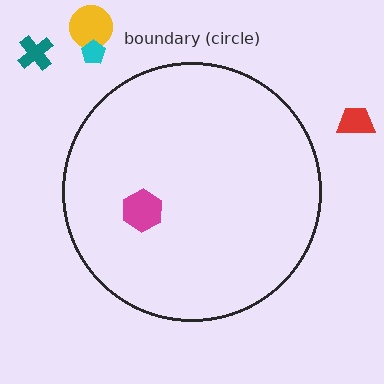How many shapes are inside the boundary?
1 inside, 4 outside.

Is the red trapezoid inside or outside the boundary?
Outside.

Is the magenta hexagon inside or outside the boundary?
Inside.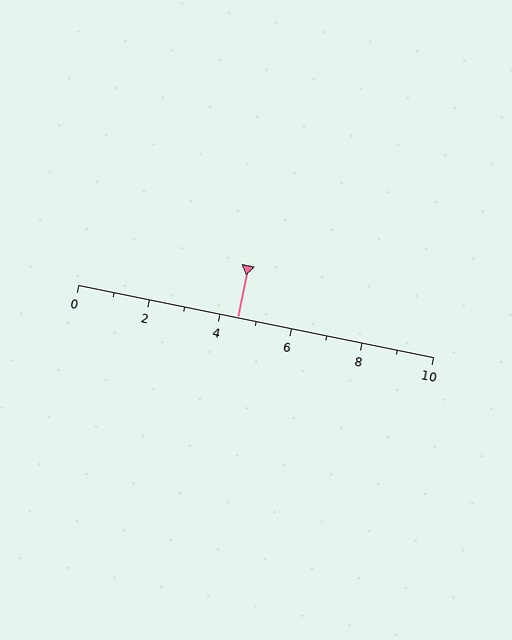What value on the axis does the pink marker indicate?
The marker indicates approximately 4.5.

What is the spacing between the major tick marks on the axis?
The major ticks are spaced 2 apart.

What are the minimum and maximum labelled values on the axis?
The axis runs from 0 to 10.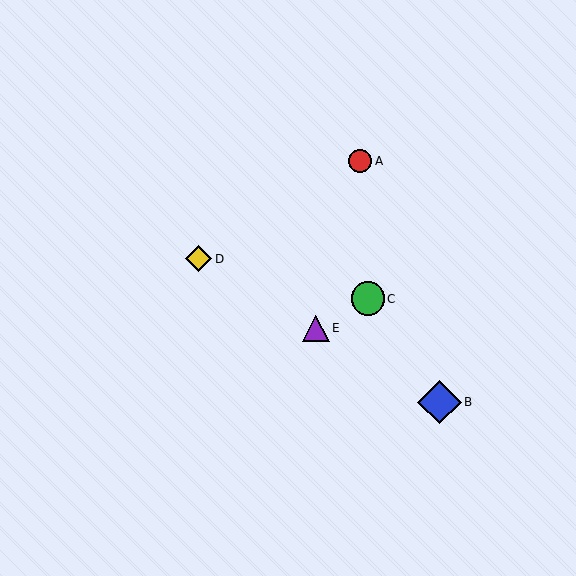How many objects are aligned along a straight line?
3 objects (B, D, E) are aligned along a straight line.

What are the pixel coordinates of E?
Object E is at (316, 328).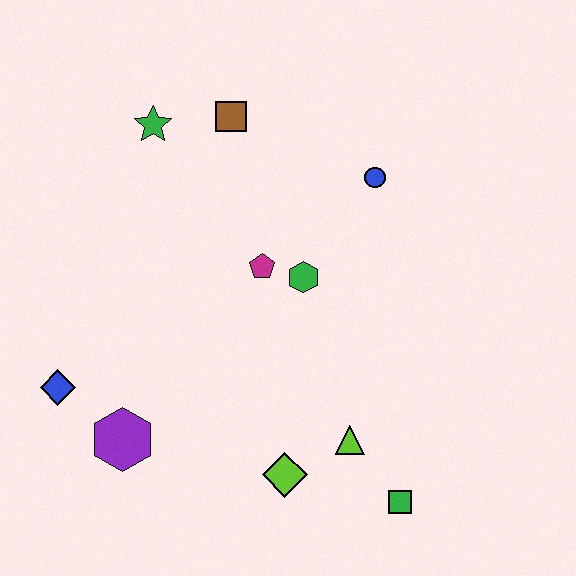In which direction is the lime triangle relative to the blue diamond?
The lime triangle is to the right of the blue diamond.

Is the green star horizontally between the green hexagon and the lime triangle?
No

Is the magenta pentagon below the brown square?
Yes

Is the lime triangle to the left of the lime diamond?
No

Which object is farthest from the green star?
The green square is farthest from the green star.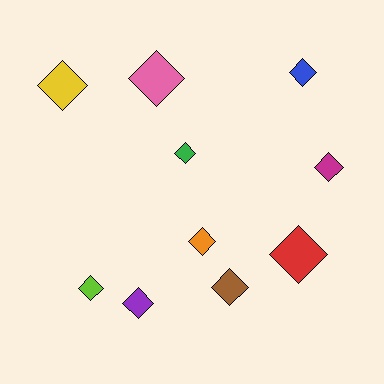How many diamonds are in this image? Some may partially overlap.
There are 10 diamonds.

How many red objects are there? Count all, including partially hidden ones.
There is 1 red object.